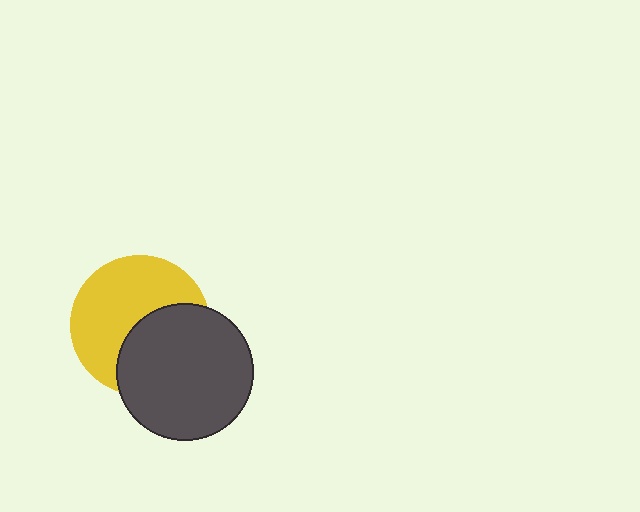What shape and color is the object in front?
The object in front is a dark gray circle.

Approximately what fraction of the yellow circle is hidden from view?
Roughly 42% of the yellow circle is hidden behind the dark gray circle.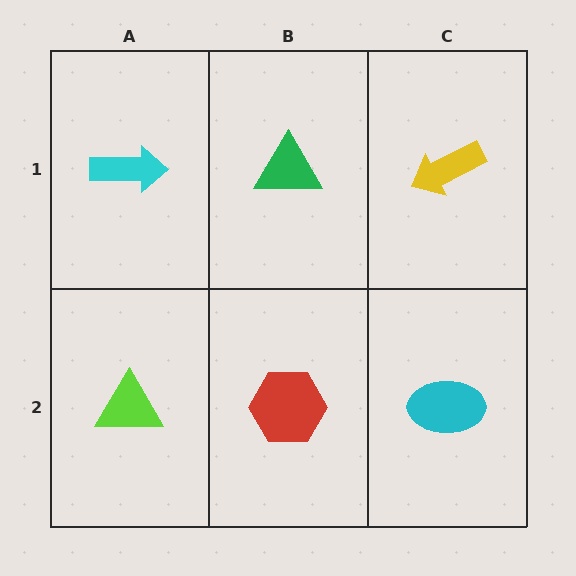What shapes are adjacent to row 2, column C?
A yellow arrow (row 1, column C), a red hexagon (row 2, column B).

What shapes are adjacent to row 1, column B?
A red hexagon (row 2, column B), a cyan arrow (row 1, column A), a yellow arrow (row 1, column C).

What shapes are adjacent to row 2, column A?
A cyan arrow (row 1, column A), a red hexagon (row 2, column B).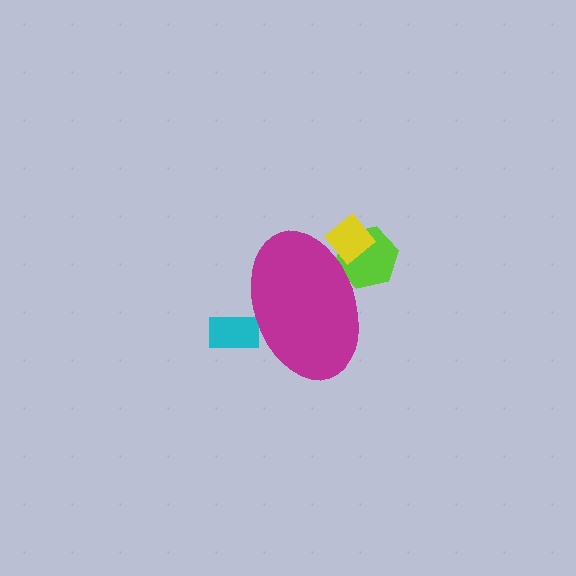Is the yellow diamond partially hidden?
Yes, the yellow diamond is partially hidden behind the magenta ellipse.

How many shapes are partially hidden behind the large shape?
3 shapes are partially hidden.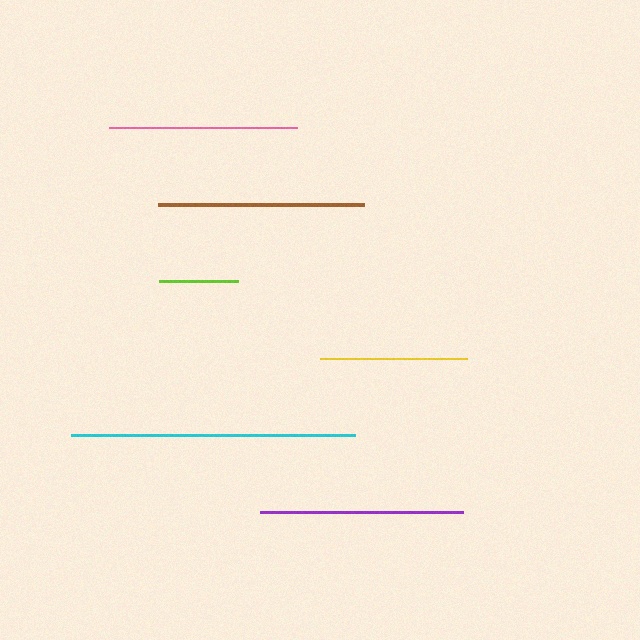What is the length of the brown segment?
The brown segment is approximately 206 pixels long.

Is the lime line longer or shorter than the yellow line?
The yellow line is longer than the lime line.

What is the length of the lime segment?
The lime segment is approximately 79 pixels long.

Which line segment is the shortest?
The lime line is the shortest at approximately 79 pixels.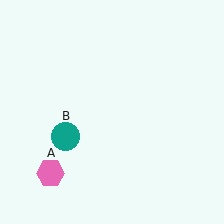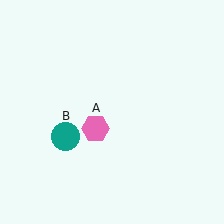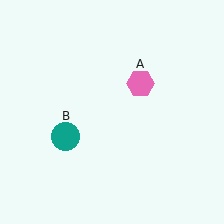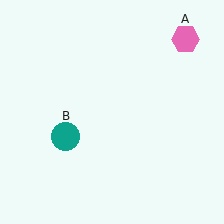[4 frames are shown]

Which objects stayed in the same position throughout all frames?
Teal circle (object B) remained stationary.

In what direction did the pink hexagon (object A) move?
The pink hexagon (object A) moved up and to the right.